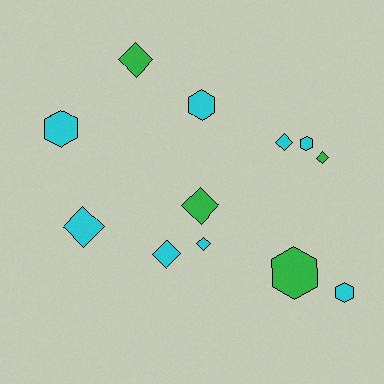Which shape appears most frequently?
Diamond, with 7 objects.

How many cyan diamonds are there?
There are 4 cyan diamonds.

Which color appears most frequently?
Cyan, with 8 objects.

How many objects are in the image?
There are 12 objects.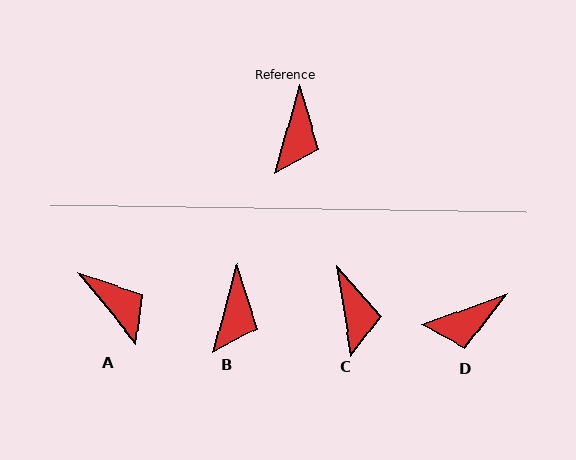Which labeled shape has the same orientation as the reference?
B.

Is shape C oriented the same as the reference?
No, it is off by about 25 degrees.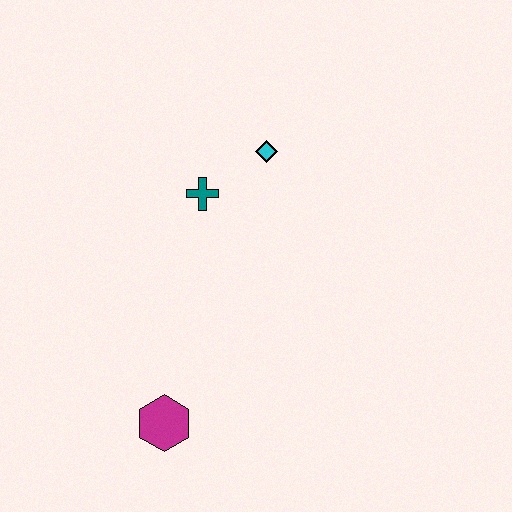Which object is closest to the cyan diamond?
The teal cross is closest to the cyan diamond.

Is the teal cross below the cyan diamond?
Yes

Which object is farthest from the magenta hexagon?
The cyan diamond is farthest from the magenta hexagon.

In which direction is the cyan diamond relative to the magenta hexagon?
The cyan diamond is above the magenta hexagon.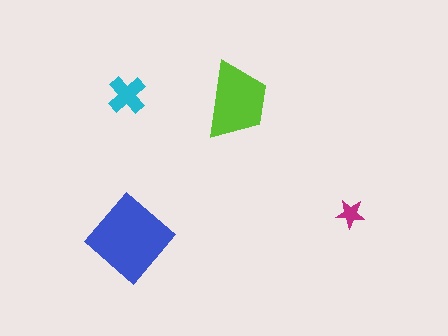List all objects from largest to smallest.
The blue diamond, the lime trapezoid, the cyan cross, the magenta star.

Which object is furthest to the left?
The cyan cross is leftmost.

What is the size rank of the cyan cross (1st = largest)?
3rd.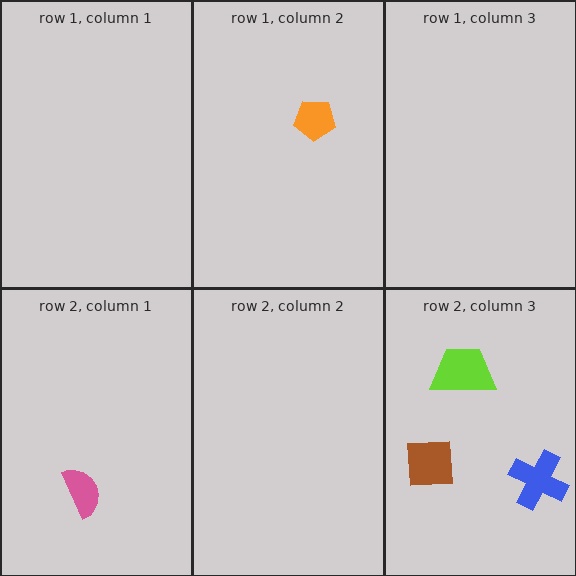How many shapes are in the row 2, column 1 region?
1.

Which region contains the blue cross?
The row 2, column 3 region.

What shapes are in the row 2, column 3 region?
The lime trapezoid, the blue cross, the brown square.